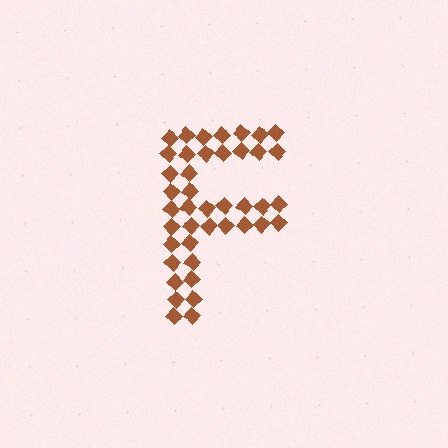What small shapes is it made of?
It is made of small diamonds.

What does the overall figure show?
The overall figure shows the letter F.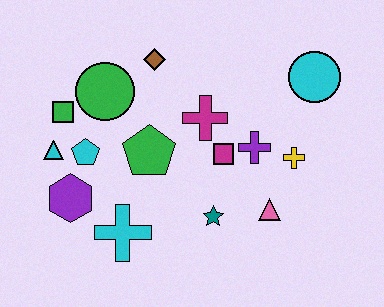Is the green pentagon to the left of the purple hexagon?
No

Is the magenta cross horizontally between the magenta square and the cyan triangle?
Yes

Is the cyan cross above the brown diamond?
No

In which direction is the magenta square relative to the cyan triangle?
The magenta square is to the right of the cyan triangle.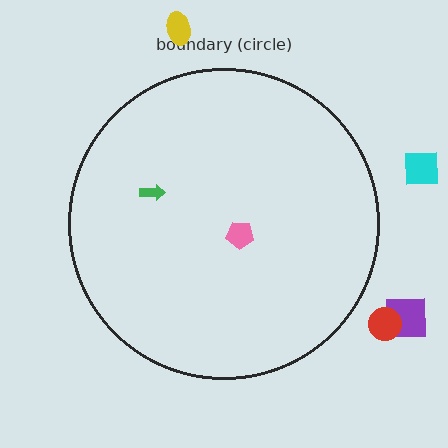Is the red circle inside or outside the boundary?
Outside.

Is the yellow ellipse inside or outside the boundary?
Outside.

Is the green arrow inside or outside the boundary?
Inside.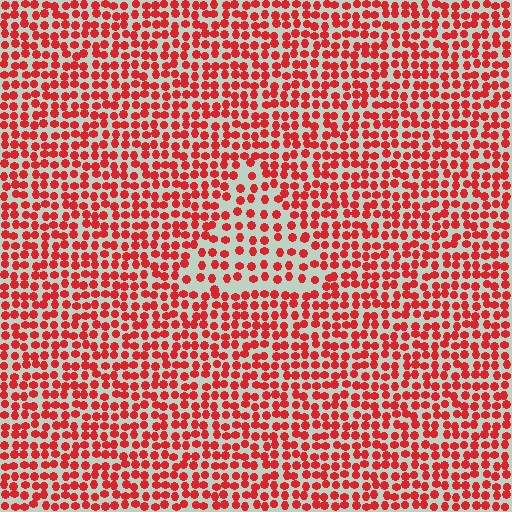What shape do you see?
I see a triangle.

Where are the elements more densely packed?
The elements are more densely packed outside the triangle boundary.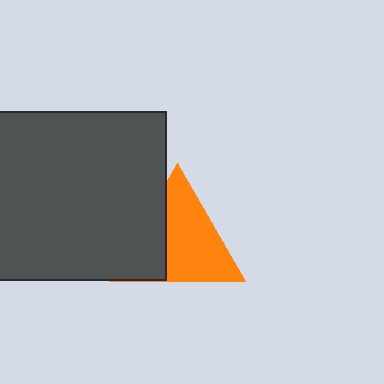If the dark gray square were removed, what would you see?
You would see the complete orange triangle.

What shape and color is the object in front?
The object in front is a dark gray square.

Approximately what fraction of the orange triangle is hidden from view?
Roughly 36% of the orange triangle is hidden behind the dark gray square.